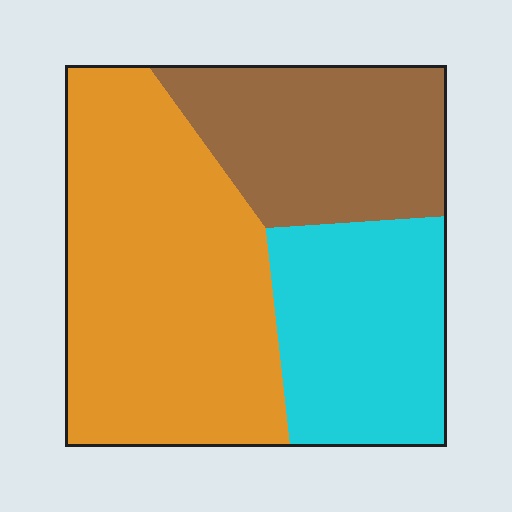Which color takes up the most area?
Orange, at roughly 50%.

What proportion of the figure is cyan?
Cyan covers roughly 25% of the figure.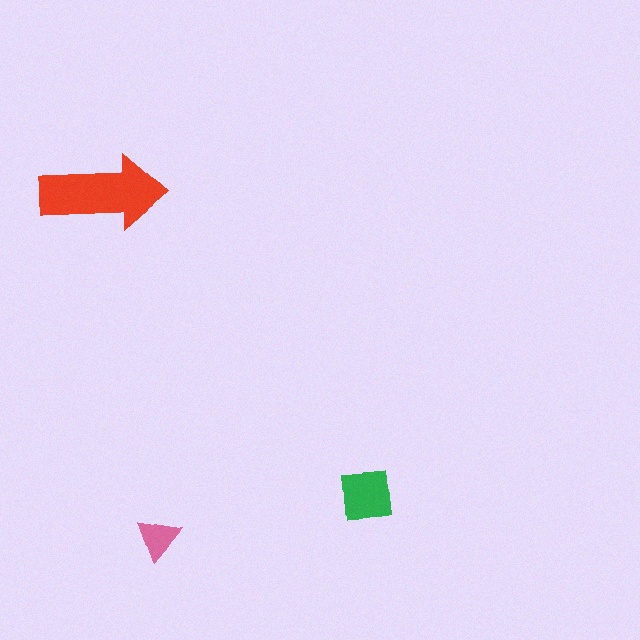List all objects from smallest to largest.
The pink triangle, the green square, the red arrow.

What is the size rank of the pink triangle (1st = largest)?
3rd.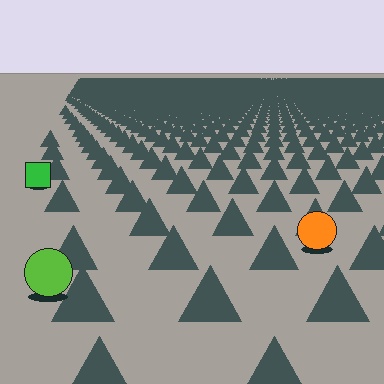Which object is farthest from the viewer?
The green square is farthest from the viewer. It appears smaller and the ground texture around it is denser.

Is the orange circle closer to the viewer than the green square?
Yes. The orange circle is closer — you can tell from the texture gradient: the ground texture is coarser near it.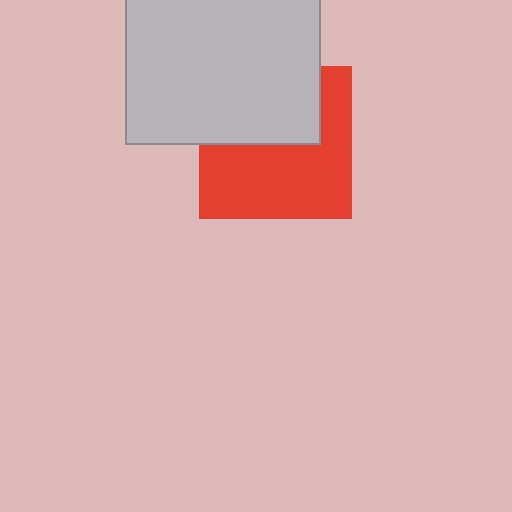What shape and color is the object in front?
The object in front is a light gray rectangle.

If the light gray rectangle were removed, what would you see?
You would see the complete red square.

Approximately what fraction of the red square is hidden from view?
Roughly 42% of the red square is hidden behind the light gray rectangle.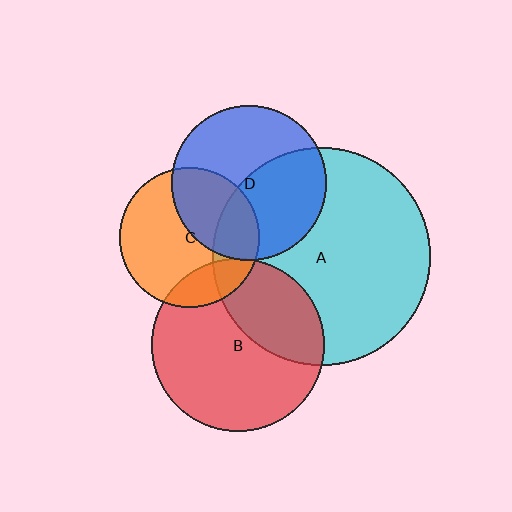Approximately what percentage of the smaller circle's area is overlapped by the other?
Approximately 40%.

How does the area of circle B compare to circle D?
Approximately 1.2 times.